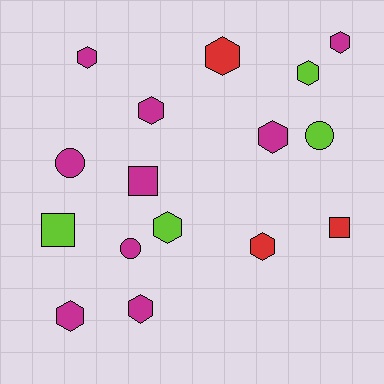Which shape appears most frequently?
Hexagon, with 10 objects.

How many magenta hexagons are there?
There are 6 magenta hexagons.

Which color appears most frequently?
Magenta, with 9 objects.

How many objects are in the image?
There are 16 objects.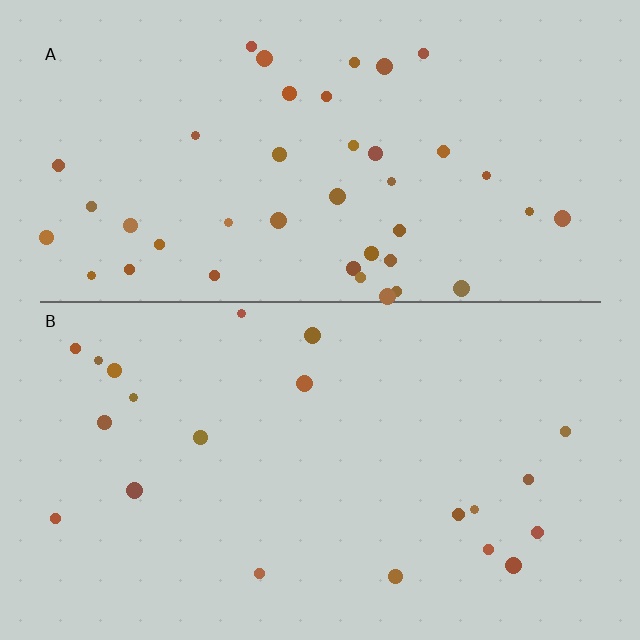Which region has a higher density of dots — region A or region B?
A (the top).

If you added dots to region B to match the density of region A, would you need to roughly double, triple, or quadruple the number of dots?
Approximately double.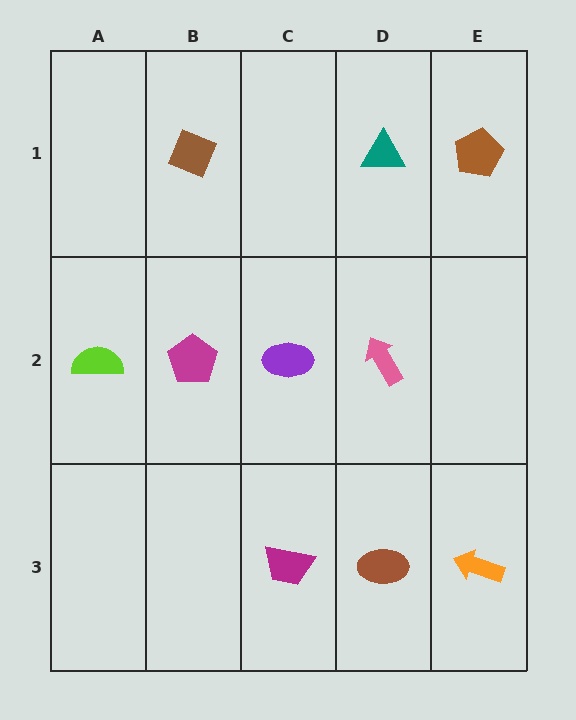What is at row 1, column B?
A brown diamond.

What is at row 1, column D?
A teal triangle.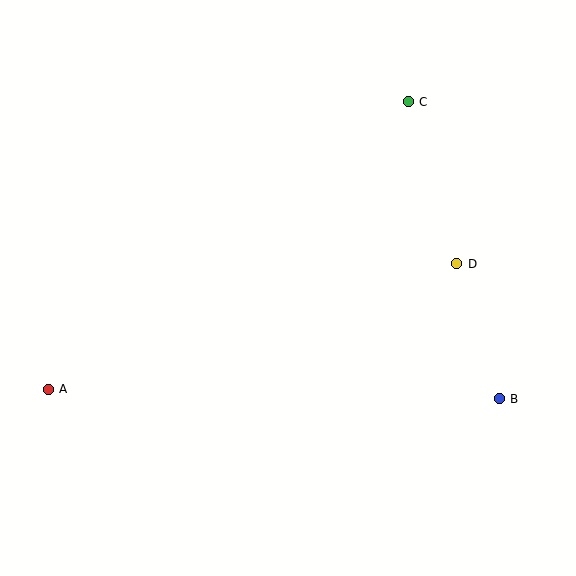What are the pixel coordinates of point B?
Point B is at (499, 399).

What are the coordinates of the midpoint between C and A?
The midpoint between C and A is at (228, 245).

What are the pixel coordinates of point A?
Point A is at (48, 389).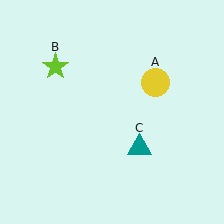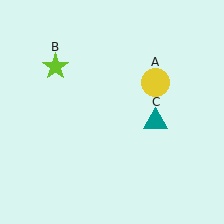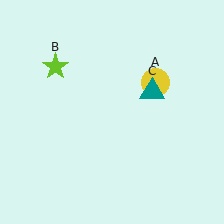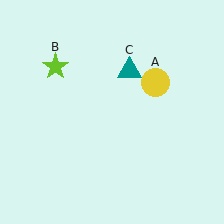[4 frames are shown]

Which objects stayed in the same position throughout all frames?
Yellow circle (object A) and lime star (object B) remained stationary.